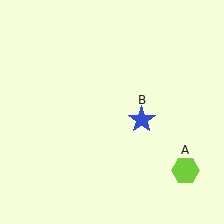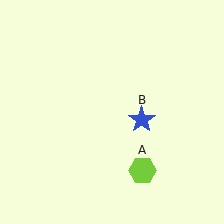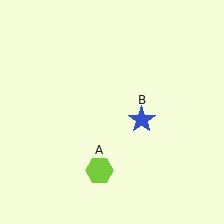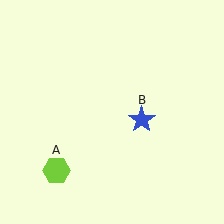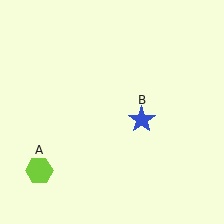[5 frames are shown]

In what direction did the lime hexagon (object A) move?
The lime hexagon (object A) moved left.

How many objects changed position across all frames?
1 object changed position: lime hexagon (object A).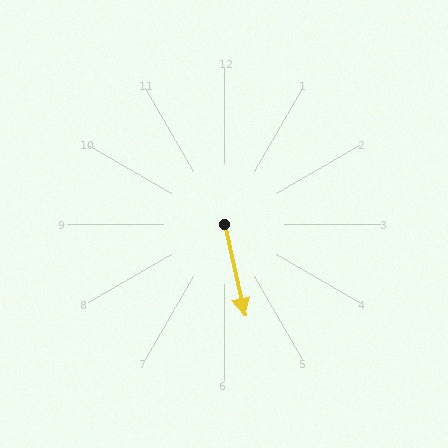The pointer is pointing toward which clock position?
Roughly 6 o'clock.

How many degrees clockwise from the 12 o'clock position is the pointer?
Approximately 168 degrees.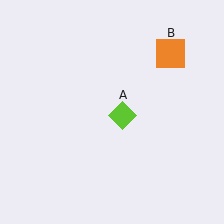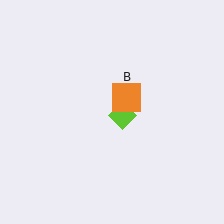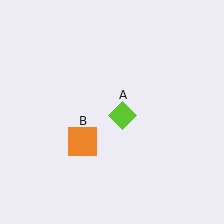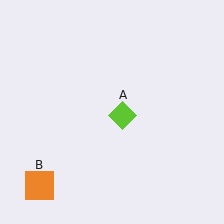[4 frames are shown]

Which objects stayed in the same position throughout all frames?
Lime diamond (object A) remained stationary.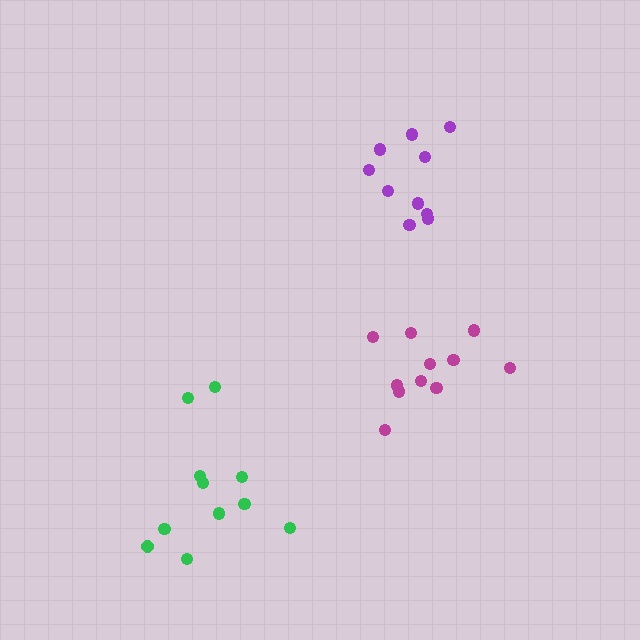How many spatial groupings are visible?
There are 3 spatial groupings.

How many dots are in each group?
Group 1: 11 dots, Group 2: 10 dots, Group 3: 11 dots (32 total).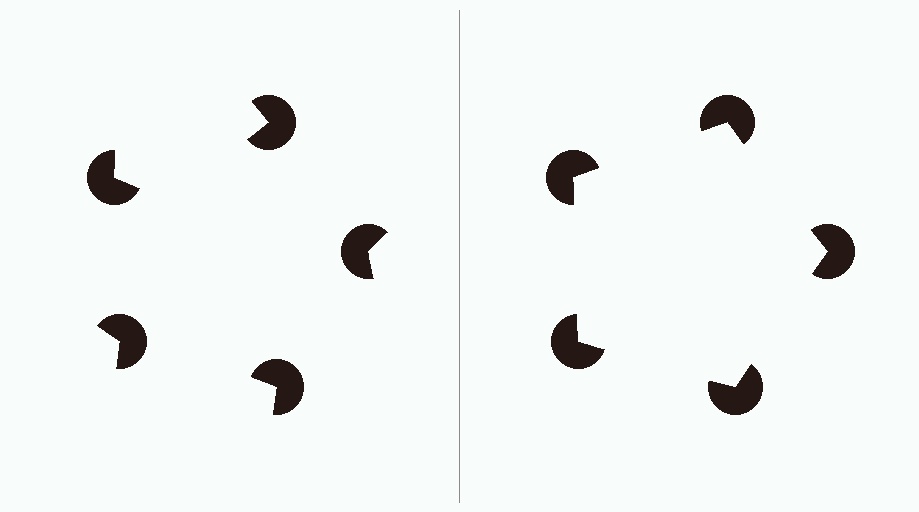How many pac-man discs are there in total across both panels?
10 — 5 on each side.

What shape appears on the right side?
An illusory pentagon.